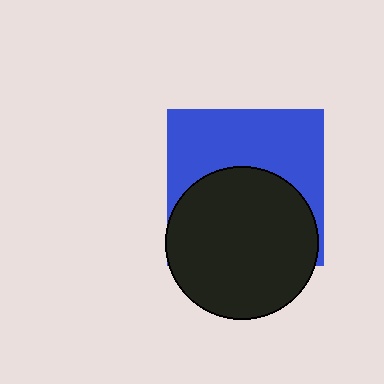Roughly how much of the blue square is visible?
About half of it is visible (roughly 48%).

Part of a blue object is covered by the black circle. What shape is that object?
It is a square.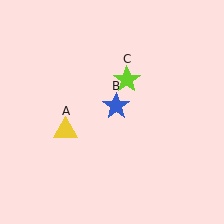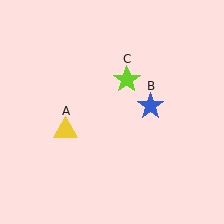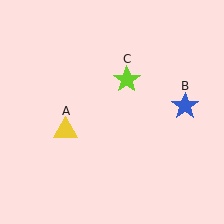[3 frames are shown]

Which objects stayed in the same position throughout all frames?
Yellow triangle (object A) and lime star (object C) remained stationary.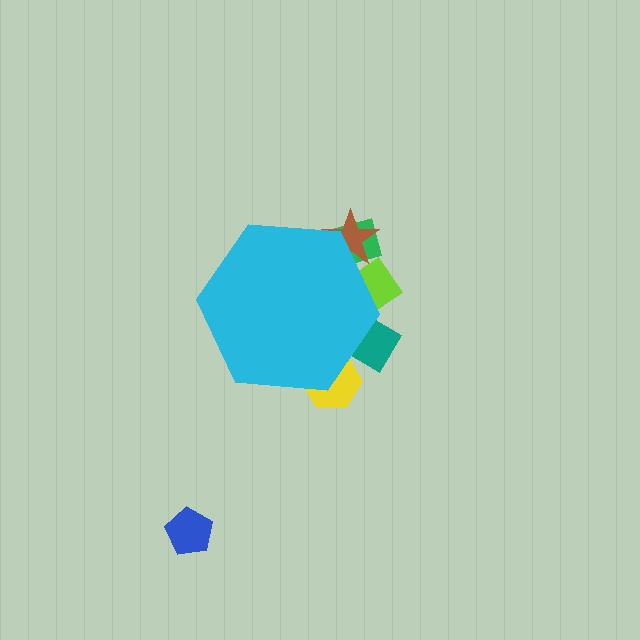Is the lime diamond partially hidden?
Yes, the lime diamond is partially hidden behind the cyan hexagon.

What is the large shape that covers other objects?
A cyan hexagon.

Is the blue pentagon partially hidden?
No, the blue pentagon is fully visible.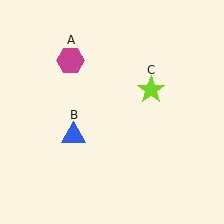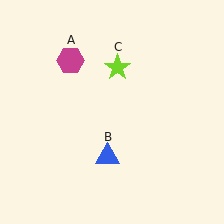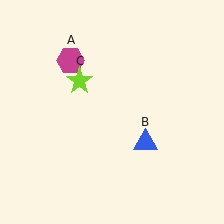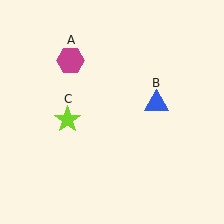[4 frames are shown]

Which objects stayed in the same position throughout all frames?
Magenta hexagon (object A) remained stationary.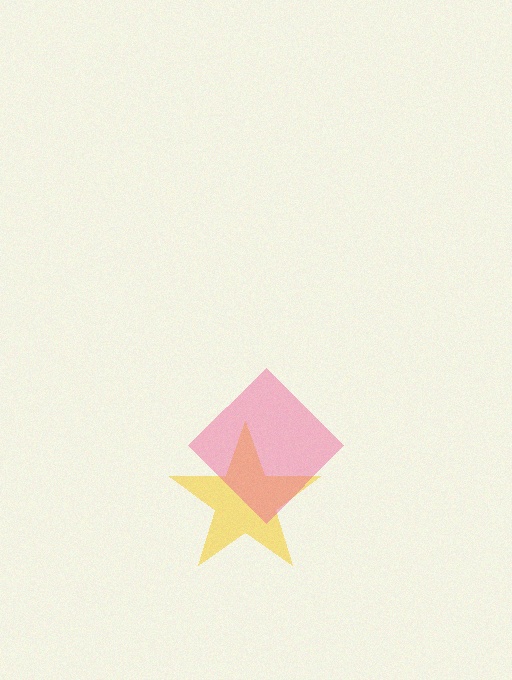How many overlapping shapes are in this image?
There are 2 overlapping shapes in the image.